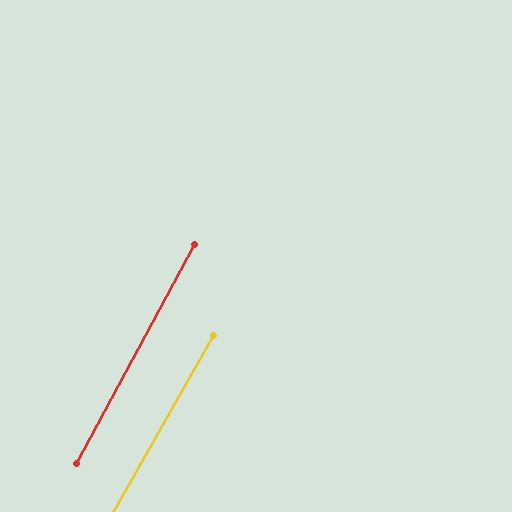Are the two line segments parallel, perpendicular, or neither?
Parallel — their directions differ by only 1.0°.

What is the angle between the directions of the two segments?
Approximately 1 degree.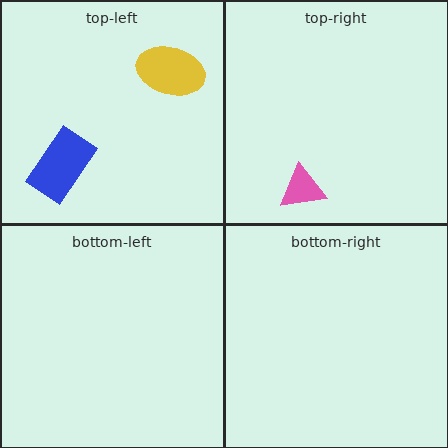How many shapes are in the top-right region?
1.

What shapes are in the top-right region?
The pink triangle.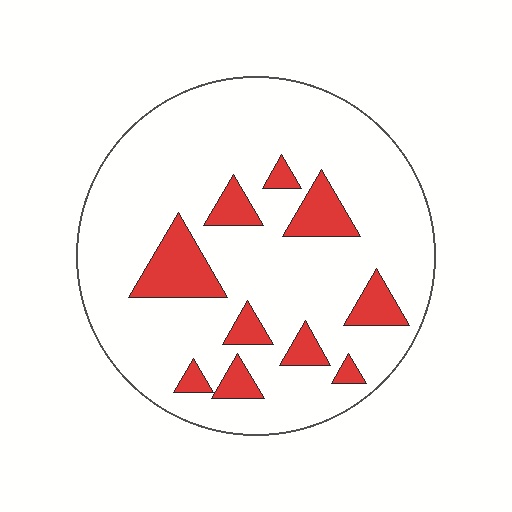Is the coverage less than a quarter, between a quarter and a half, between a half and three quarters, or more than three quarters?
Less than a quarter.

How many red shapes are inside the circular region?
10.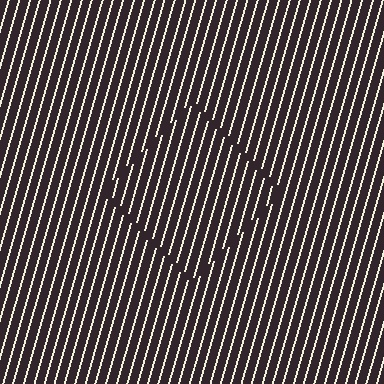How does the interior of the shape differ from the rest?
The interior of the shape contains the same grating, shifted by half a period — the contour is defined by the phase discontinuity where line-ends from the inner and outer gratings abut.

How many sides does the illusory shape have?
4 sides — the line-ends trace a square.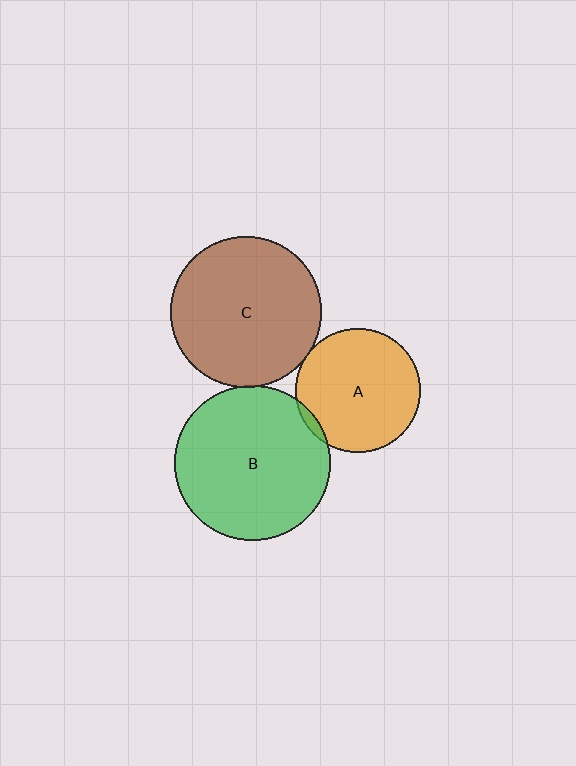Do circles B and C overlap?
Yes.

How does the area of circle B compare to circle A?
Approximately 1.6 times.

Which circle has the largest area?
Circle B (green).